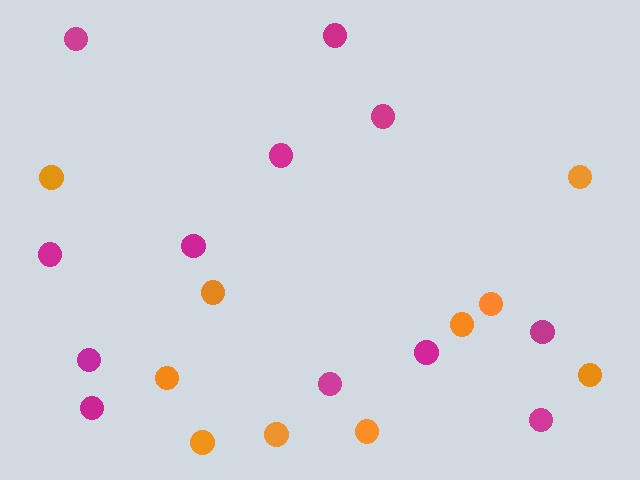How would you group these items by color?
There are 2 groups: one group of orange circles (10) and one group of magenta circles (12).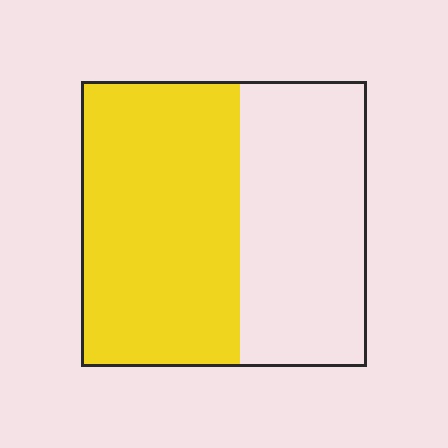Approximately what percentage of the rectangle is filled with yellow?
Approximately 55%.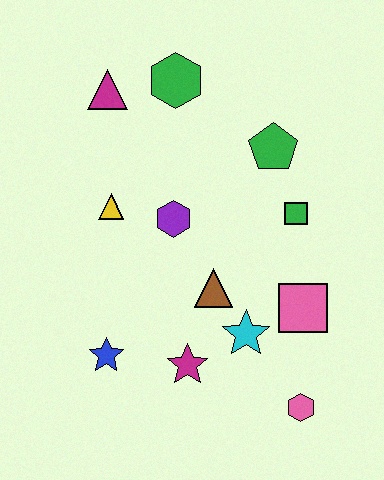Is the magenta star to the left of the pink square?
Yes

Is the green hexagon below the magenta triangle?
No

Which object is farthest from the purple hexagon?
The pink hexagon is farthest from the purple hexagon.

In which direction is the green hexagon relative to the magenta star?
The green hexagon is above the magenta star.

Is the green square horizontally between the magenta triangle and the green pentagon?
No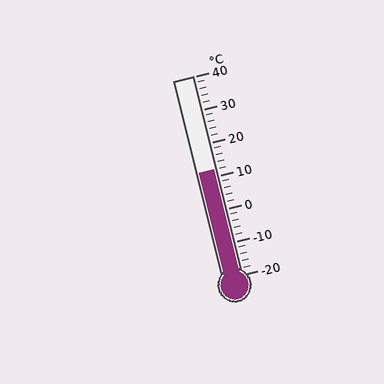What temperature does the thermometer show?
The thermometer shows approximately 12°C.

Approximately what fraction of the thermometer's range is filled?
The thermometer is filled to approximately 55% of its range.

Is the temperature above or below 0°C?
The temperature is above 0°C.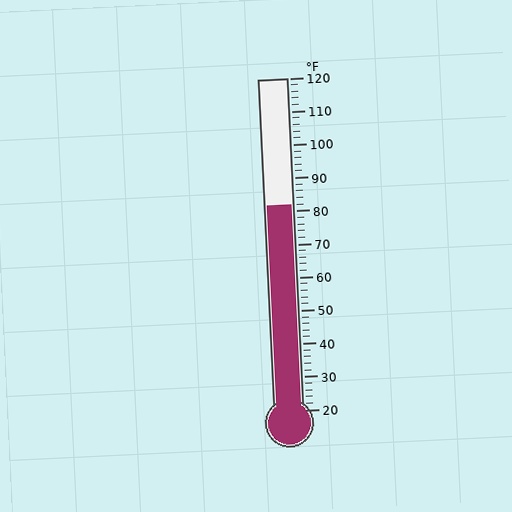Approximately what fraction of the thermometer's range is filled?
The thermometer is filled to approximately 60% of its range.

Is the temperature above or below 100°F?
The temperature is below 100°F.